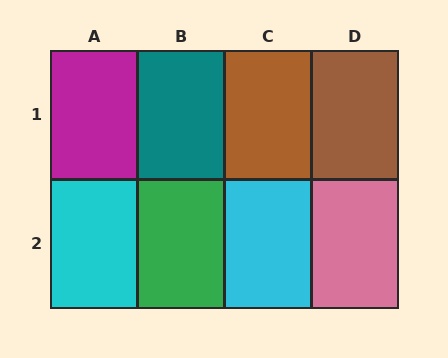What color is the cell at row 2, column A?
Cyan.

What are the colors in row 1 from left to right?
Magenta, teal, brown, brown.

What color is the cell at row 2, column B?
Green.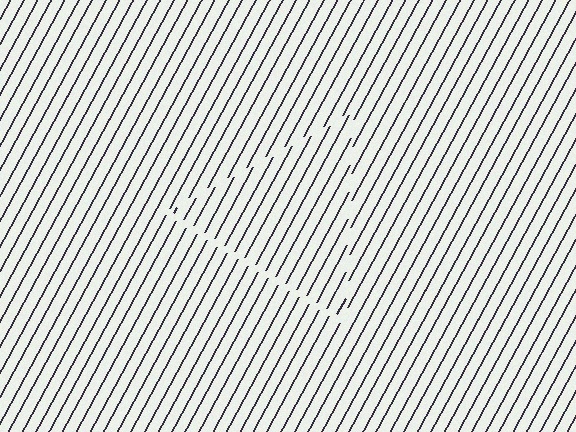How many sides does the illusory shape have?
3 sides — the line-ends trace a triangle.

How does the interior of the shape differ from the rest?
The interior of the shape contains the same grating, shifted by half a period — the contour is defined by the phase discontinuity where line-ends from the inner and outer gratings abut.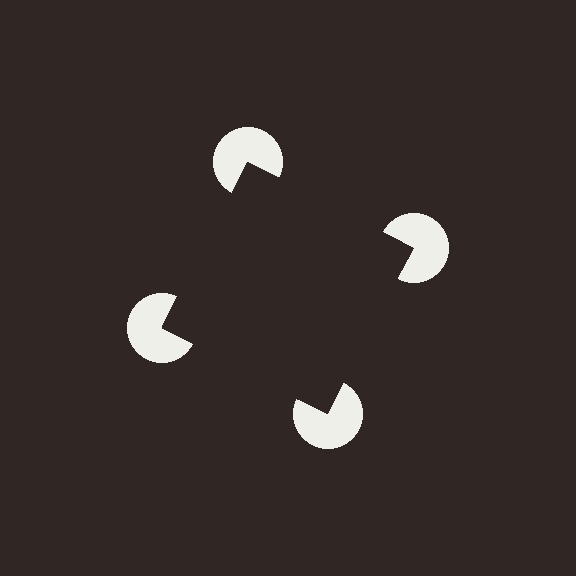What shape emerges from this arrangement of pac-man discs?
An illusory square — its edges are inferred from the aligned wedge cuts in the pac-man discs, not physically drawn.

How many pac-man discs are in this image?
There are 4 — one at each vertex of the illusory square.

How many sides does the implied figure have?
4 sides.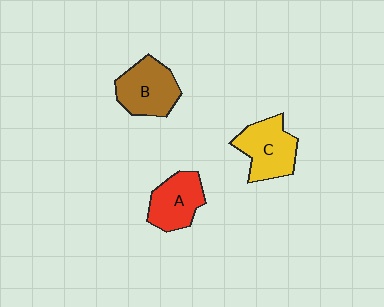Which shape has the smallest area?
Shape A (red).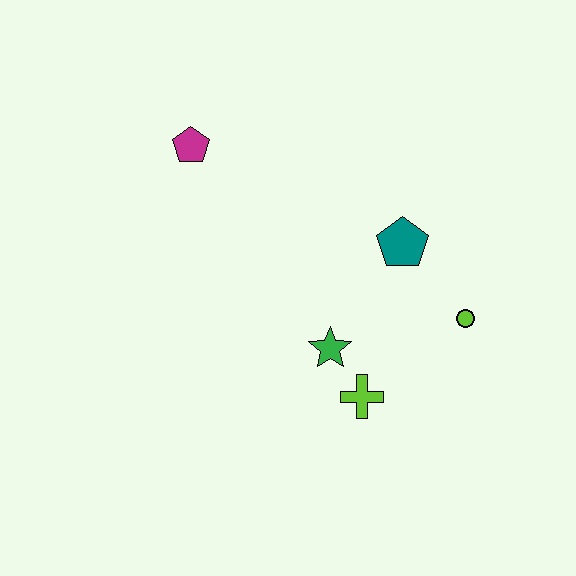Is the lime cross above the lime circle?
No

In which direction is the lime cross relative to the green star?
The lime cross is below the green star.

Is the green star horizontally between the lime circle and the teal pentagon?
No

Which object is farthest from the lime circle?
The magenta pentagon is farthest from the lime circle.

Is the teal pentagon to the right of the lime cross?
Yes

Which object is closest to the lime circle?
The teal pentagon is closest to the lime circle.